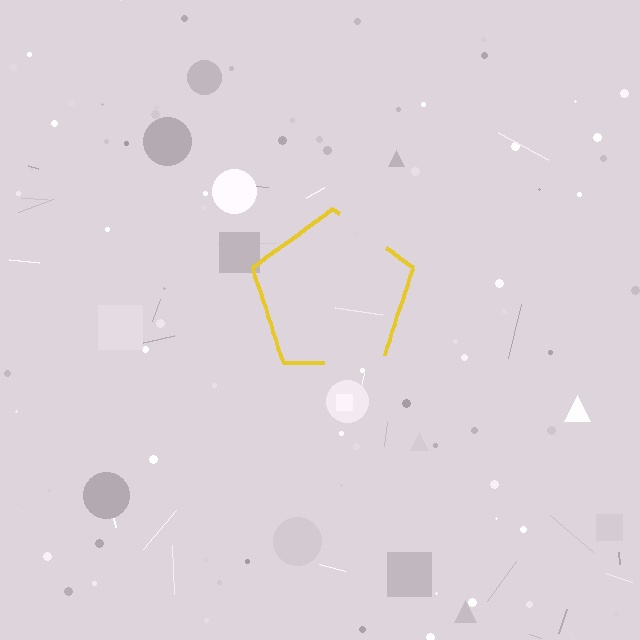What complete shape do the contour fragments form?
The contour fragments form a pentagon.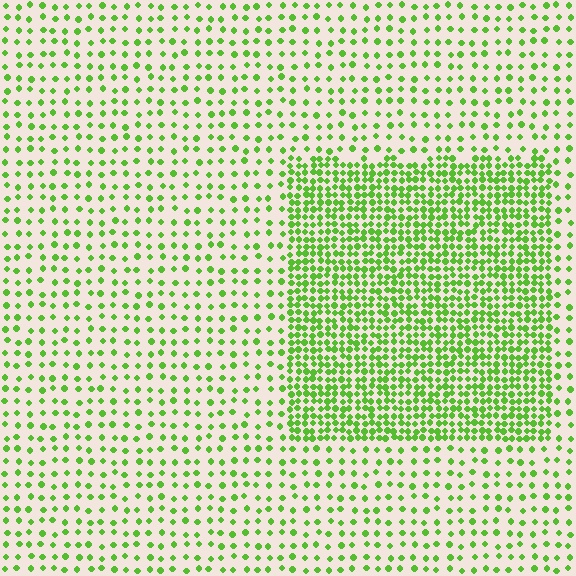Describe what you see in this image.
The image contains small lime elements arranged at two different densities. A rectangle-shaped region is visible where the elements are more densely packed than the surrounding area.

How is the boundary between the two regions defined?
The boundary is defined by a change in element density (approximately 2.7x ratio). All elements are the same color, size, and shape.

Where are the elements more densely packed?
The elements are more densely packed inside the rectangle boundary.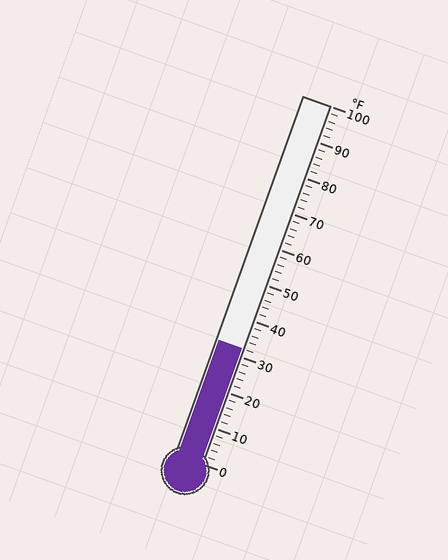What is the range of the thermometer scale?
The thermometer scale ranges from 0°F to 100°F.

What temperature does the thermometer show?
The thermometer shows approximately 32°F.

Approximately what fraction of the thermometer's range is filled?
The thermometer is filled to approximately 30% of its range.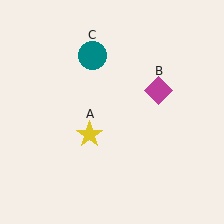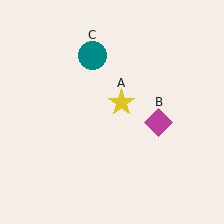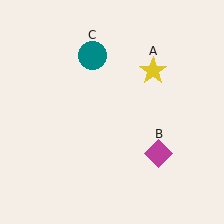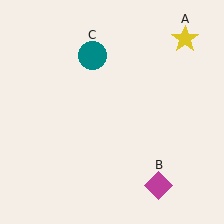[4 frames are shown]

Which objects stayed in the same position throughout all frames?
Teal circle (object C) remained stationary.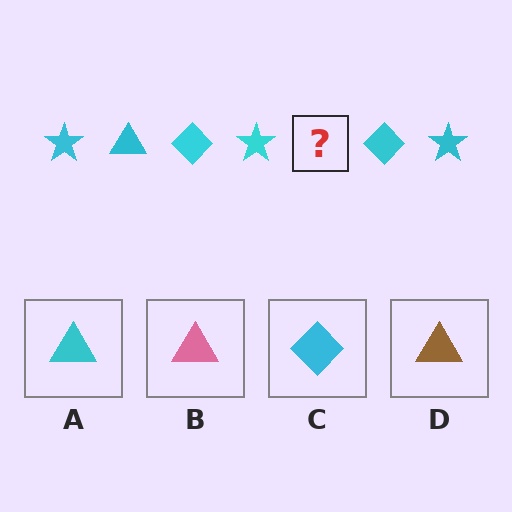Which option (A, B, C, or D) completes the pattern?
A.